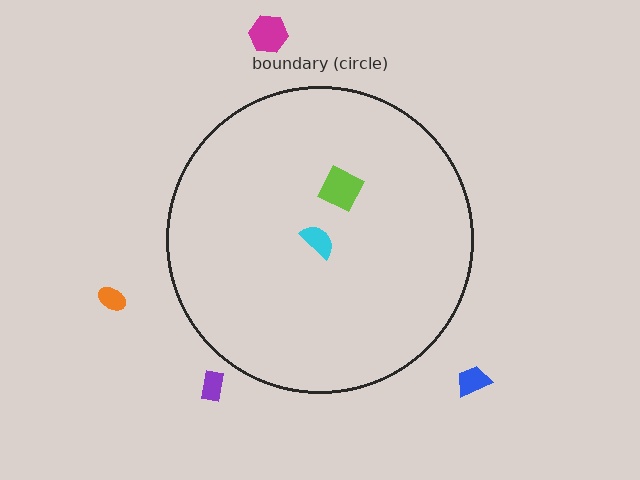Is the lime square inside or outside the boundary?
Inside.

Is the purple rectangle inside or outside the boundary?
Outside.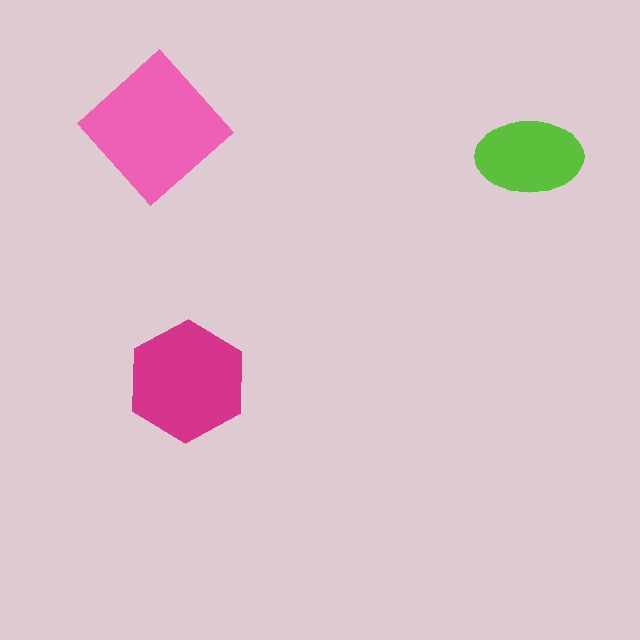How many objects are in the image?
There are 3 objects in the image.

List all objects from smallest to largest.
The lime ellipse, the magenta hexagon, the pink diamond.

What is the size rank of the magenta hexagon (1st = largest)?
2nd.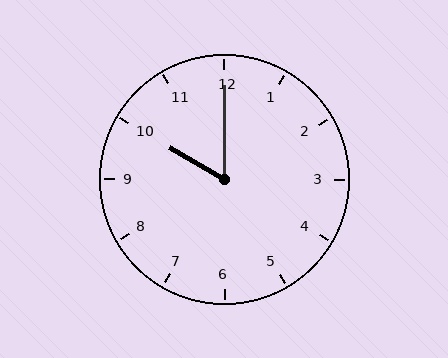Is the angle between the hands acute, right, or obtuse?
It is acute.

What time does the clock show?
10:00.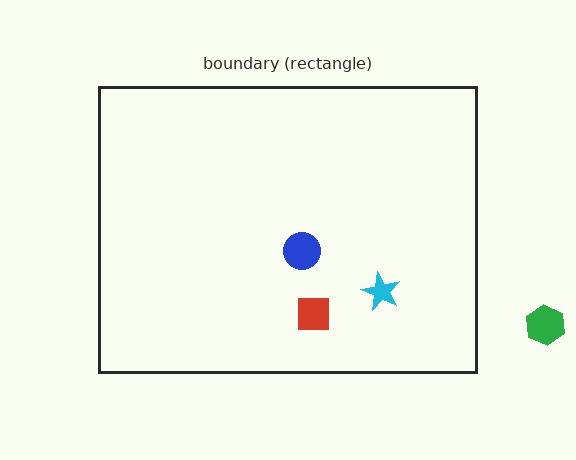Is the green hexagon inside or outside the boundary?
Outside.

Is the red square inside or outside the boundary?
Inside.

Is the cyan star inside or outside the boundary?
Inside.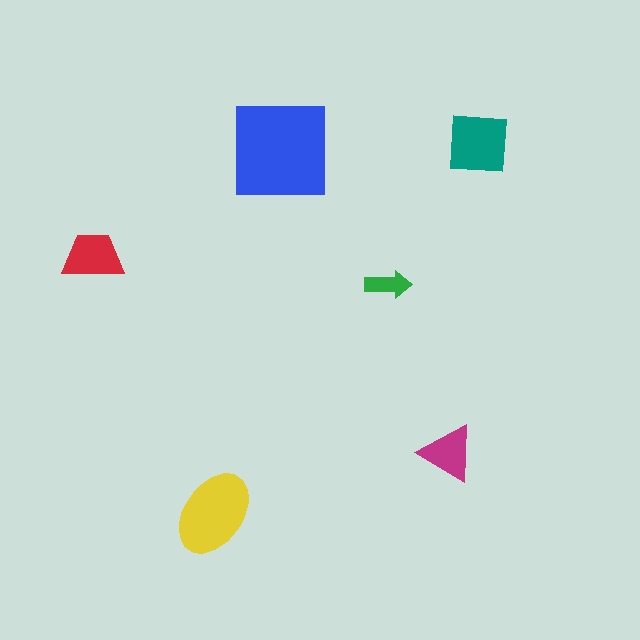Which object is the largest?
The blue square.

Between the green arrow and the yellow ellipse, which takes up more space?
The yellow ellipse.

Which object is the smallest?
The green arrow.